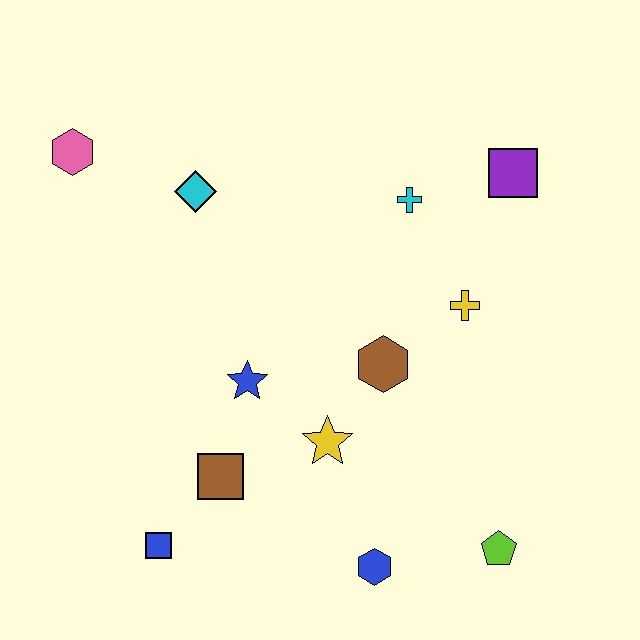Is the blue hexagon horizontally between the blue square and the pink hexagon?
No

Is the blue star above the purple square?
No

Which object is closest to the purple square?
The cyan cross is closest to the purple square.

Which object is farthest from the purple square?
The blue square is farthest from the purple square.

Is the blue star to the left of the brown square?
No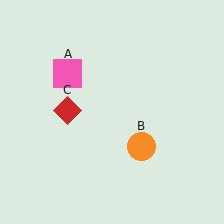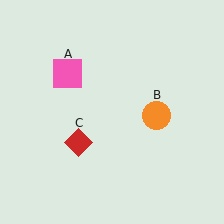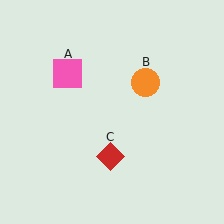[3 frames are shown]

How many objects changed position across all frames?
2 objects changed position: orange circle (object B), red diamond (object C).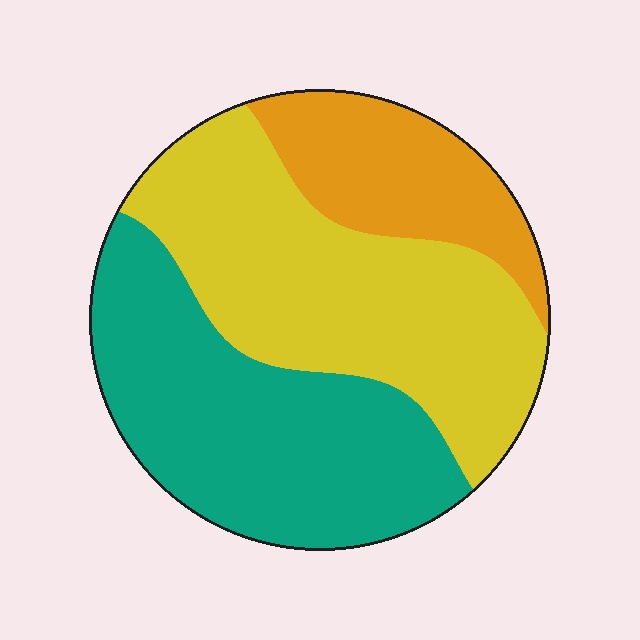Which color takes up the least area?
Orange, at roughly 20%.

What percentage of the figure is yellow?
Yellow takes up about two fifths (2/5) of the figure.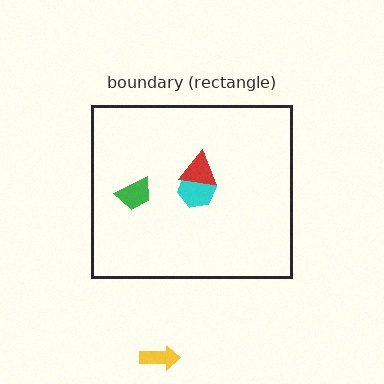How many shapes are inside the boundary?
3 inside, 1 outside.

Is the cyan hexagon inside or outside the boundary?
Inside.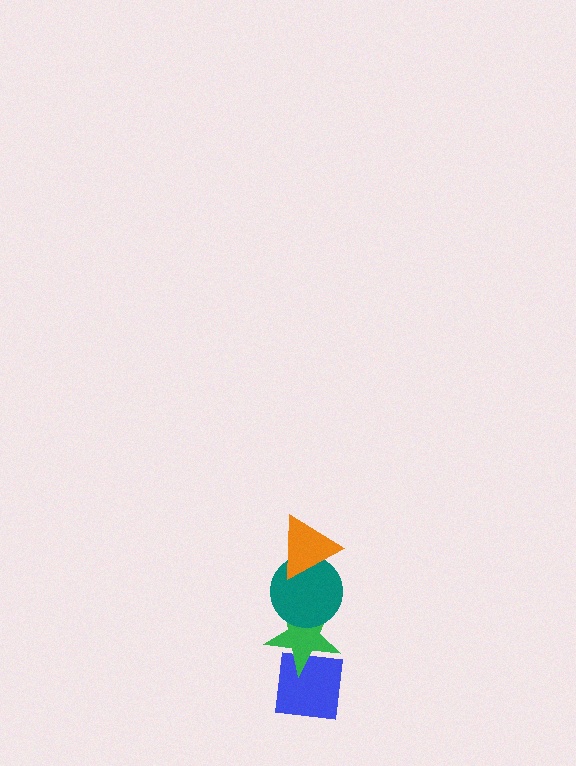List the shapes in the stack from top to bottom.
From top to bottom: the orange triangle, the teal circle, the green star, the blue square.